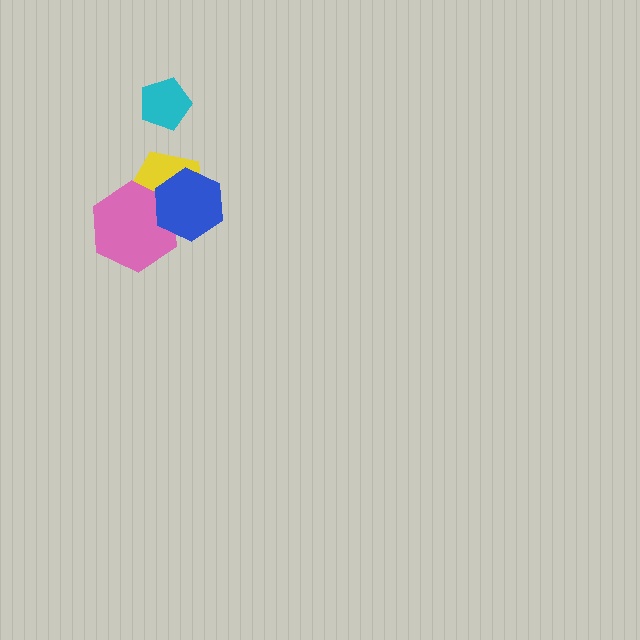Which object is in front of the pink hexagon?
The blue hexagon is in front of the pink hexagon.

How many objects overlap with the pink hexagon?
2 objects overlap with the pink hexagon.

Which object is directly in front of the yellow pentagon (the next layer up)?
The pink hexagon is directly in front of the yellow pentagon.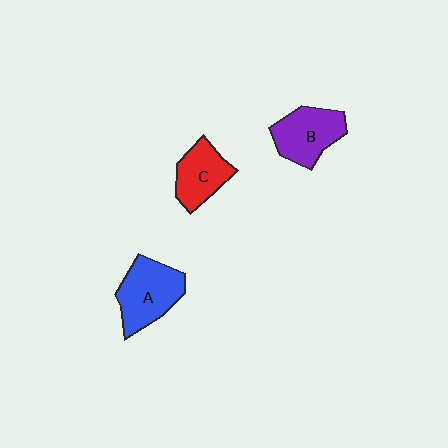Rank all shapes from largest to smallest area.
From largest to smallest: A (blue), B (purple), C (red).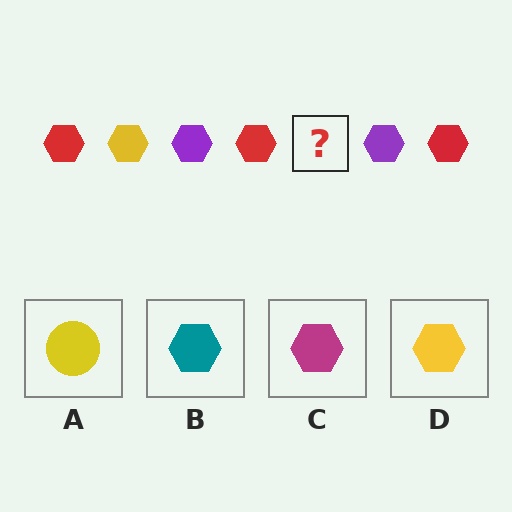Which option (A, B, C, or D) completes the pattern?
D.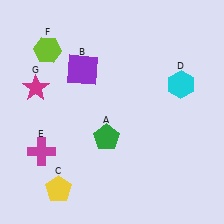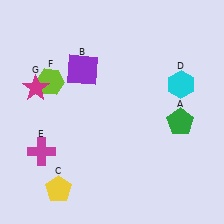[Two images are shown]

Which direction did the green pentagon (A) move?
The green pentagon (A) moved right.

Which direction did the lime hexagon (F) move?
The lime hexagon (F) moved down.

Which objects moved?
The objects that moved are: the green pentagon (A), the lime hexagon (F).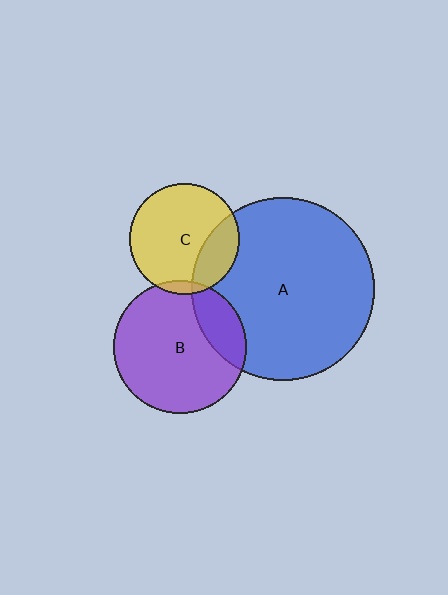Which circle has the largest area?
Circle A (blue).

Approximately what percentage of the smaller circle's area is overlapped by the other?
Approximately 20%.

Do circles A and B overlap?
Yes.